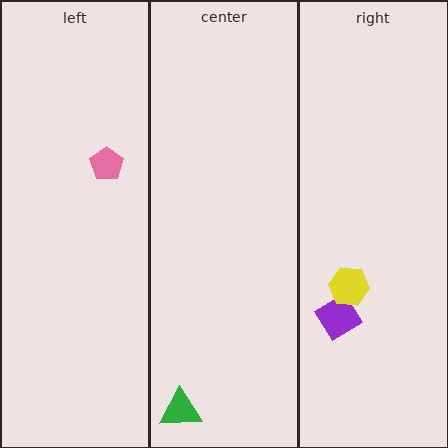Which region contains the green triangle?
The center region.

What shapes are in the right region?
The purple diamond, the yellow hexagon.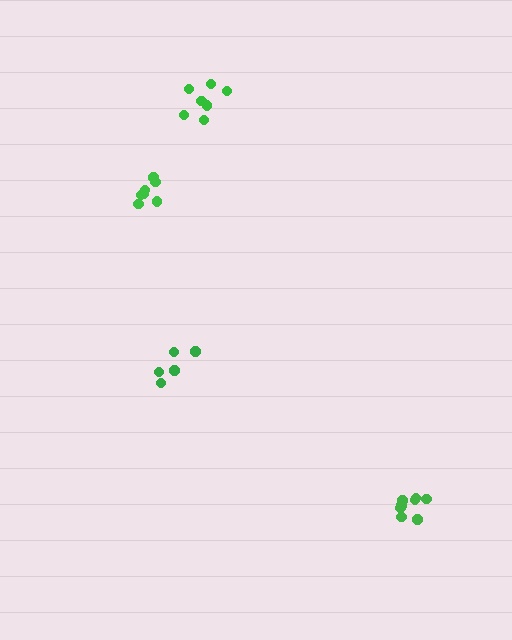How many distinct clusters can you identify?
There are 4 distinct clusters.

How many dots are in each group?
Group 1: 8 dots, Group 2: 7 dots, Group 3: 5 dots, Group 4: 7 dots (27 total).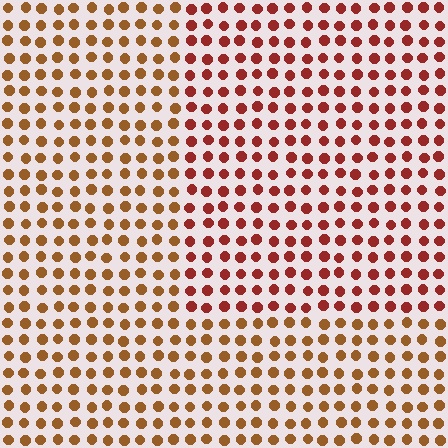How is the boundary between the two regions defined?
The boundary is defined purely by a slight shift in hue (about 29 degrees). Spacing, size, and orientation are identical on both sides.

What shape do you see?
I see a rectangle.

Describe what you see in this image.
The image is filled with small brown elements in a uniform arrangement. A rectangle-shaped region is visible where the elements are tinted to a slightly different hue, forming a subtle color boundary.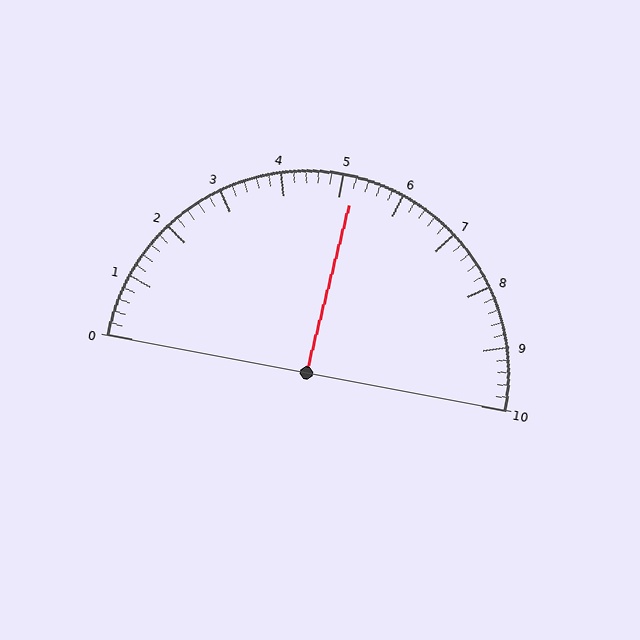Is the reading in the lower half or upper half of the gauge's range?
The reading is in the upper half of the range (0 to 10).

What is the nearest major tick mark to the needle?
The nearest major tick mark is 5.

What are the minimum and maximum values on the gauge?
The gauge ranges from 0 to 10.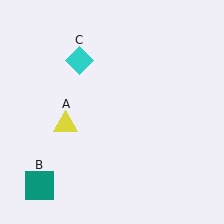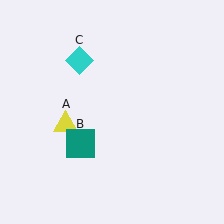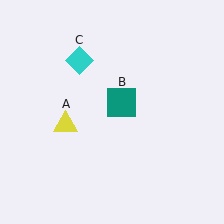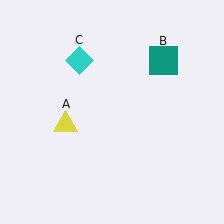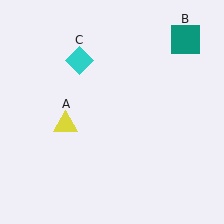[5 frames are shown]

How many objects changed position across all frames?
1 object changed position: teal square (object B).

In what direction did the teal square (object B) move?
The teal square (object B) moved up and to the right.